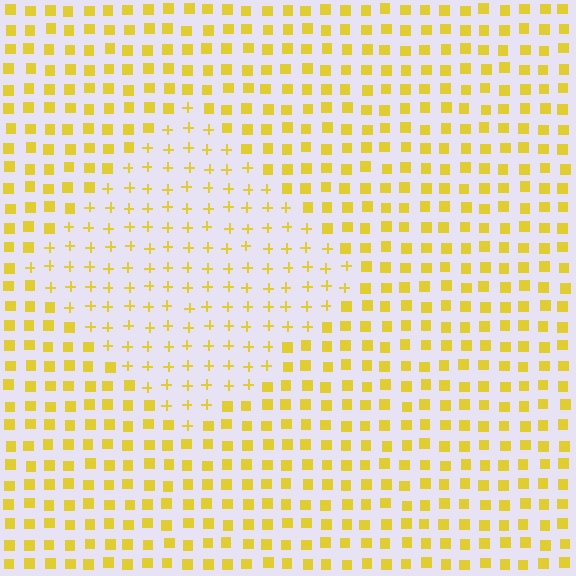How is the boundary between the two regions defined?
The boundary is defined by a change in element shape: plus signs inside vs. squares outside. All elements share the same color and spacing.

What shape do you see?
I see a diamond.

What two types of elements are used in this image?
The image uses plus signs inside the diamond region and squares outside it.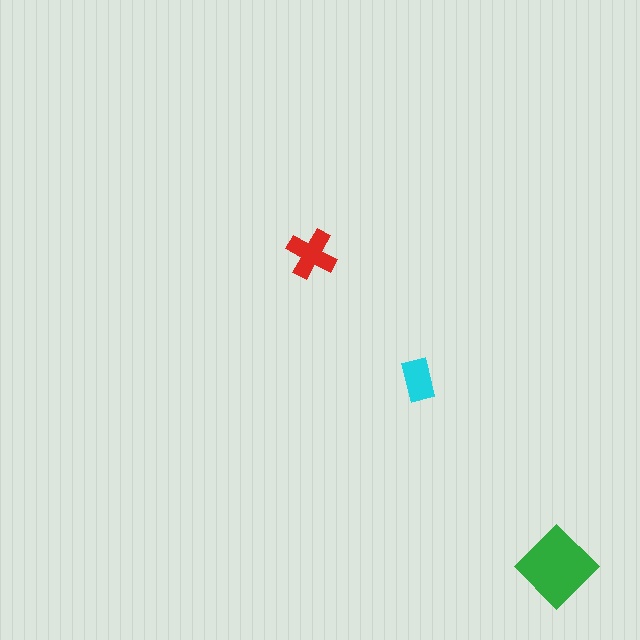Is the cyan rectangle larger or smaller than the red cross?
Smaller.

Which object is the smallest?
The cyan rectangle.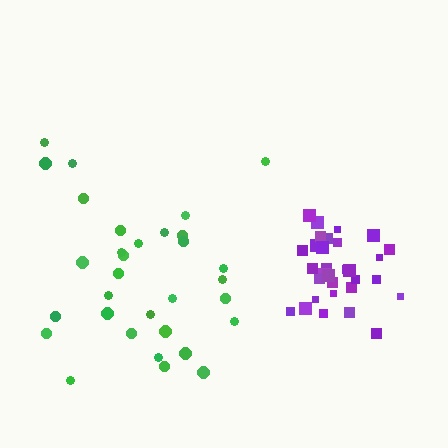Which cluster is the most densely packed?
Purple.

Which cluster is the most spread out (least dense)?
Green.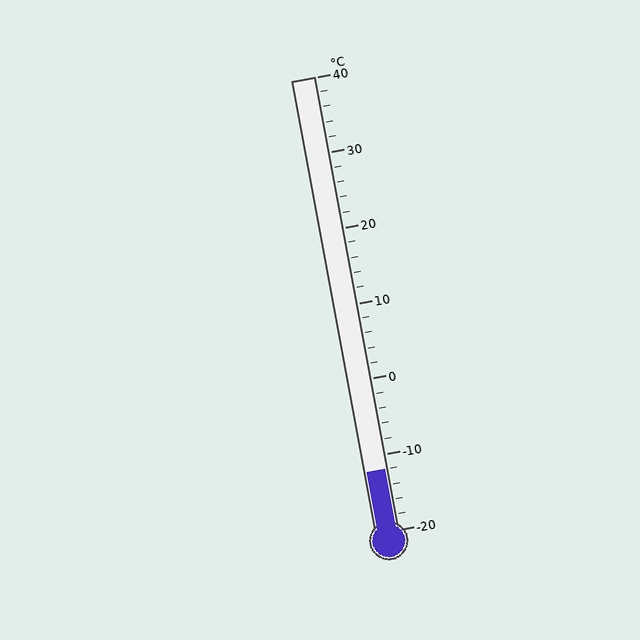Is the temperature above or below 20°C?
The temperature is below 20°C.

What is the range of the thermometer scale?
The thermometer scale ranges from -20°C to 40°C.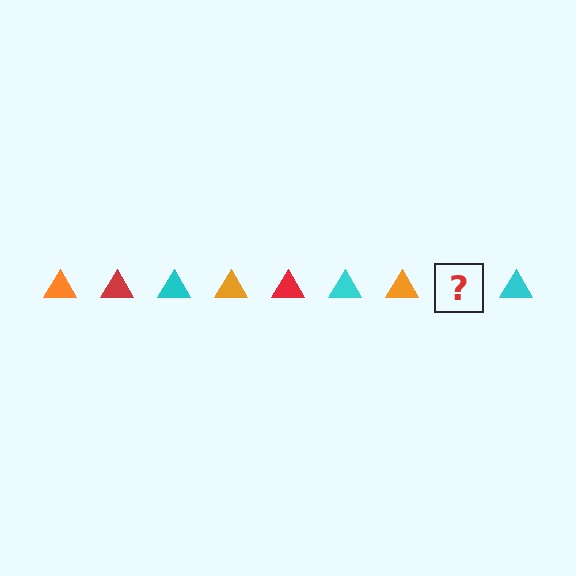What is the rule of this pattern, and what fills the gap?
The rule is that the pattern cycles through orange, red, cyan triangles. The gap should be filled with a red triangle.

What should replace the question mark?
The question mark should be replaced with a red triangle.